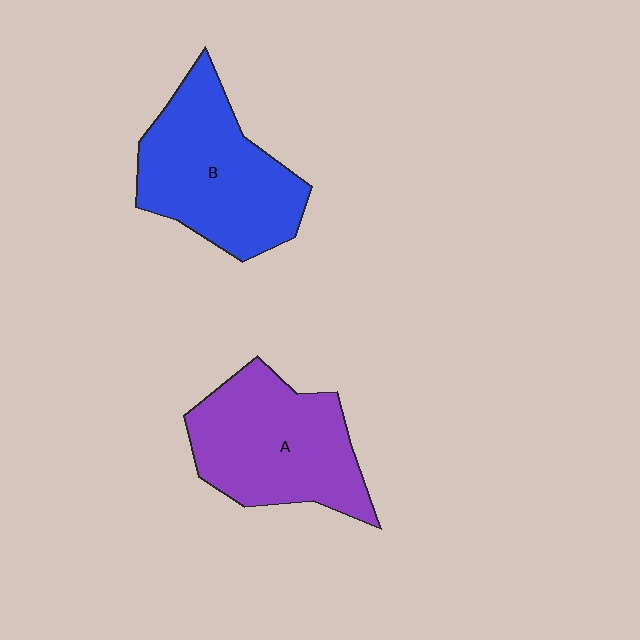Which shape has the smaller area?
Shape A (purple).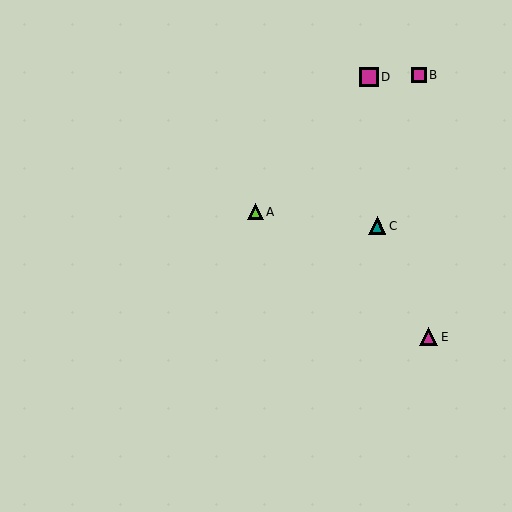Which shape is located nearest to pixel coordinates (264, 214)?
The lime triangle (labeled A) at (255, 212) is nearest to that location.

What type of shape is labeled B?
Shape B is a magenta square.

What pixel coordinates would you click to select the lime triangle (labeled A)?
Click at (255, 212) to select the lime triangle A.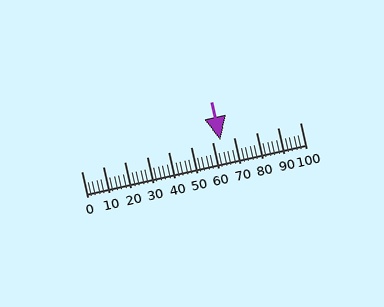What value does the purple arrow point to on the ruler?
The purple arrow points to approximately 64.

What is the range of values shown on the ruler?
The ruler shows values from 0 to 100.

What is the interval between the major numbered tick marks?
The major tick marks are spaced 10 units apart.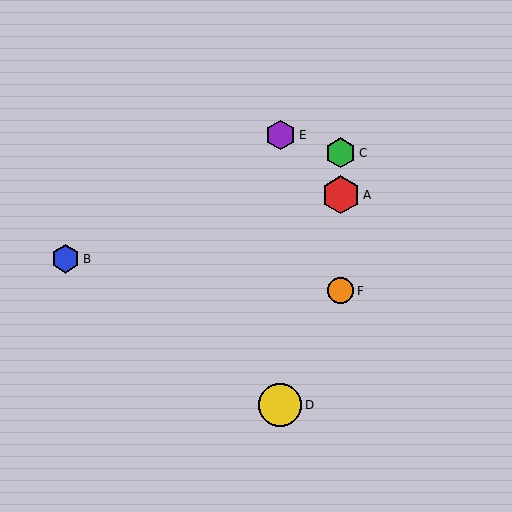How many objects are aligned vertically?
3 objects (A, C, F) are aligned vertically.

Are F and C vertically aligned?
Yes, both are at x≈341.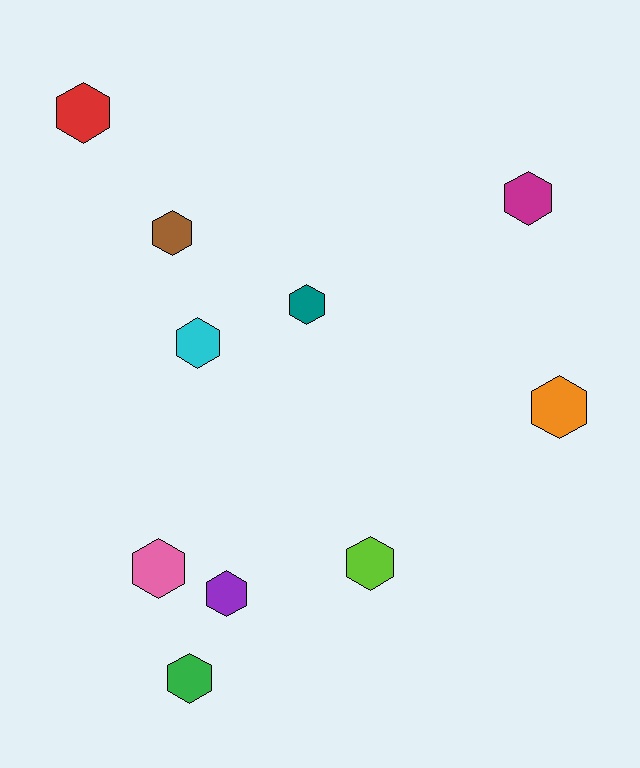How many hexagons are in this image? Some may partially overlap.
There are 10 hexagons.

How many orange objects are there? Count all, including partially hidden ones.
There is 1 orange object.